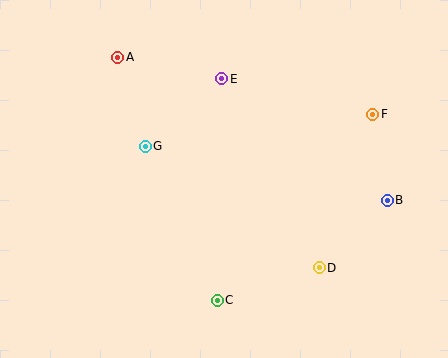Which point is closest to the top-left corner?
Point A is closest to the top-left corner.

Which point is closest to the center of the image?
Point G at (145, 146) is closest to the center.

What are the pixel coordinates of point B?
Point B is at (387, 200).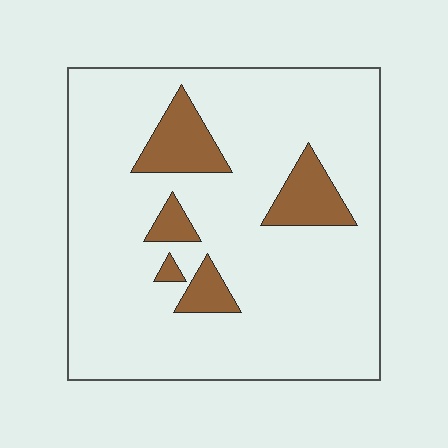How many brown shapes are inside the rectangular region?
5.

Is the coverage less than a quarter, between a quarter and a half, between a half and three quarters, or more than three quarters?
Less than a quarter.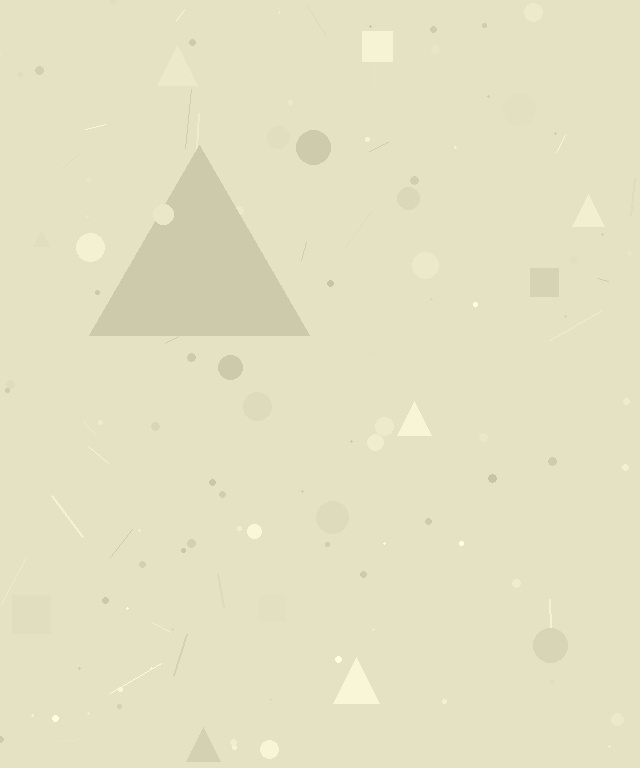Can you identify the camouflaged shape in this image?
The camouflaged shape is a triangle.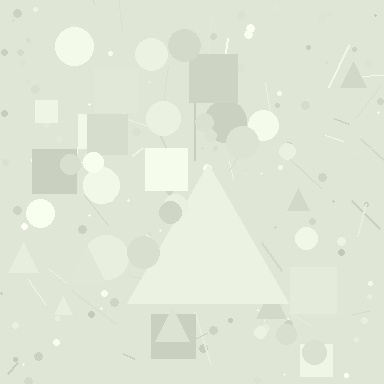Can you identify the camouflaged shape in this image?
The camouflaged shape is a triangle.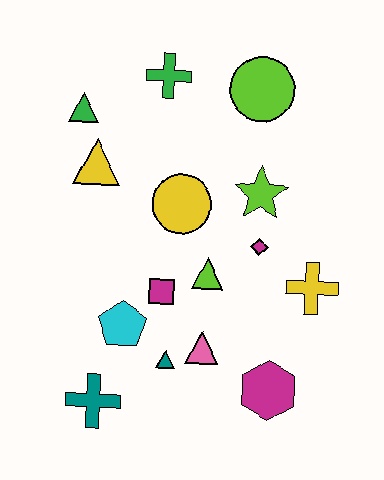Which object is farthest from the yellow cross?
The green triangle is farthest from the yellow cross.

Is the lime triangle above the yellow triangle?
No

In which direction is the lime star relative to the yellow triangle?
The lime star is to the right of the yellow triangle.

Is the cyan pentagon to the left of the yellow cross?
Yes